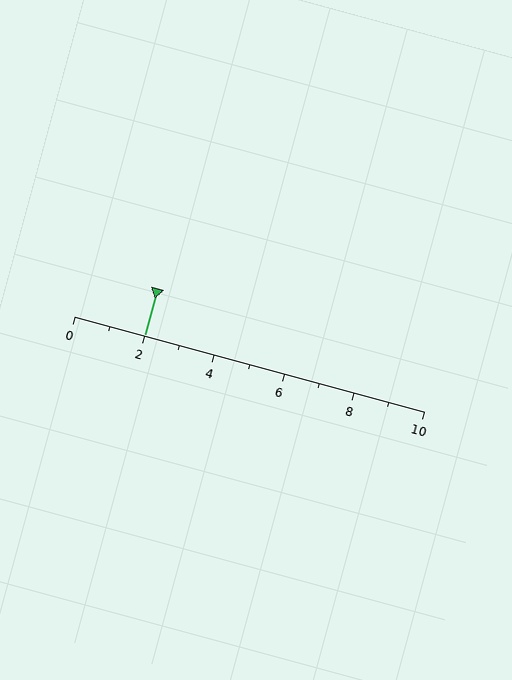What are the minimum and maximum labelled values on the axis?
The axis runs from 0 to 10.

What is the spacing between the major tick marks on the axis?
The major ticks are spaced 2 apart.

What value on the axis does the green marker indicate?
The marker indicates approximately 2.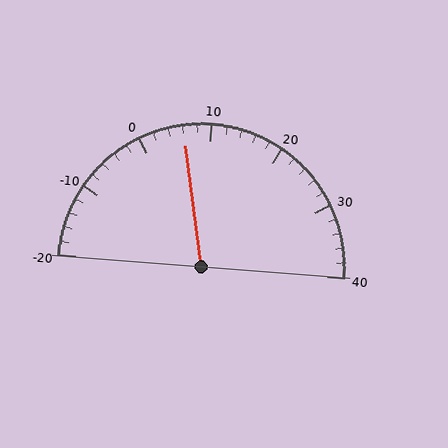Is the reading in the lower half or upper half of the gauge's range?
The reading is in the lower half of the range (-20 to 40).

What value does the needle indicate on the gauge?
The needle indicates approximately 6.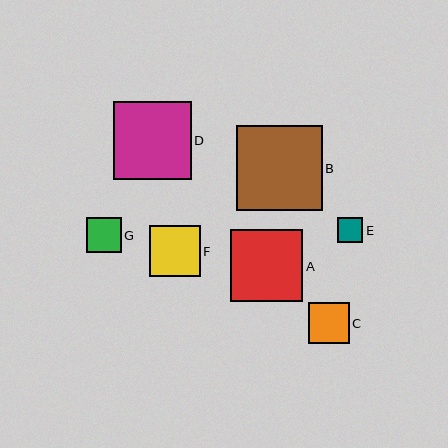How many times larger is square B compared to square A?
Square B is approximately 1.2 times the size of square A.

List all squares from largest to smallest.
From largest to smallest: B, D, A, F, C, G, E.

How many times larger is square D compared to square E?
Square D is approximately 3.1 times the size of square E.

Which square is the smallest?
Square E is the smallest with a size of approximately 25 pixels.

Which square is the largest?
Square B is the largest with a size of approximately 86 pixels.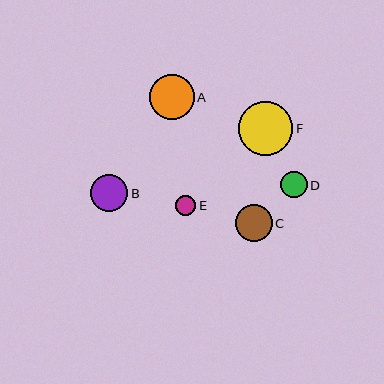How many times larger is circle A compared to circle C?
Circle A is approximately 1.2 times the size of circle C.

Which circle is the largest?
Circle F is the largest with a size of approximately 54 pixels.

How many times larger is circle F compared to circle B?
Circle F is approximately 1.5 times the size of circle B.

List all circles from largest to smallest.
From largest to smallest: F, A, C, B, D, E.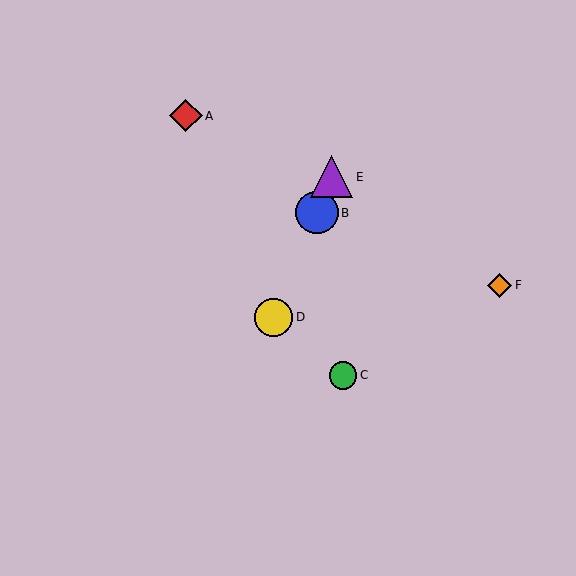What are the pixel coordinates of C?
Object C is at (343, 375).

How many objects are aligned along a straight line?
3 objects (B, D, E) are aligned along a straight line.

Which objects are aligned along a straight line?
Objects B, D, E are aligned along a straight line.